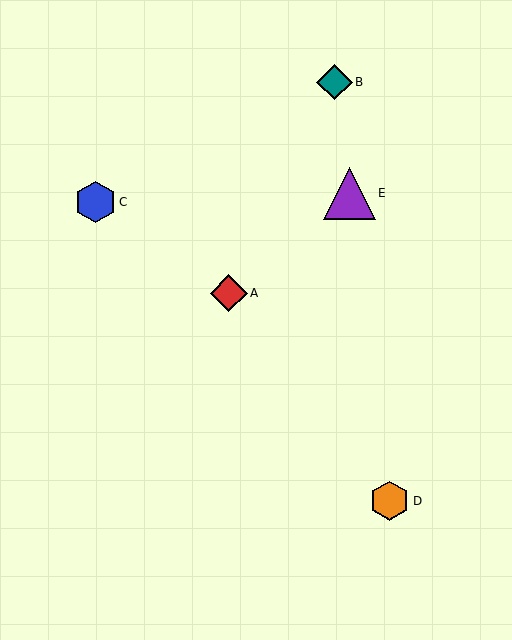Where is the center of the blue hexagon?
The center of the blue hexagon is at (96, 202).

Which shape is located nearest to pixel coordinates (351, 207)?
The purple triangle (labeled E) at (349, 193) is nearest to that location.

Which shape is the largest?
The purple triangle (labeled E) is the largest.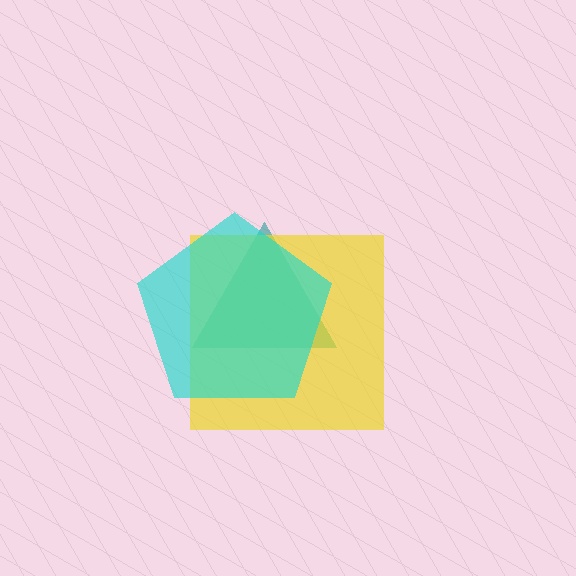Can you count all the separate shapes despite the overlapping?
Yes, there are 3 separate shapes.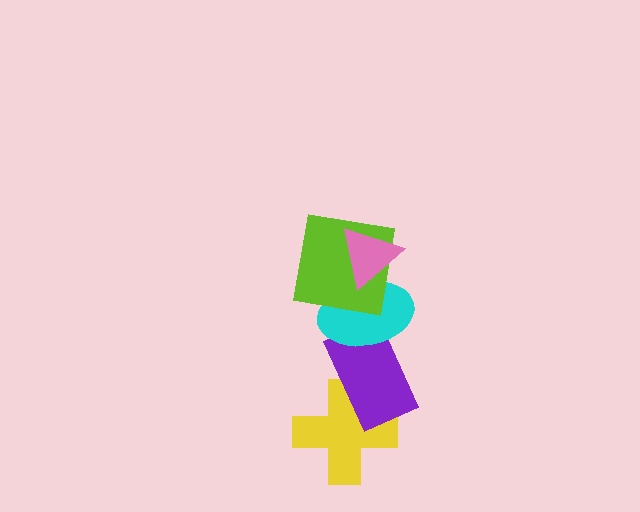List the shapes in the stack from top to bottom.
From top to bottom: the pink triangle, the lime square, the cyan ellipse, the purple rectangle, the yellow cross.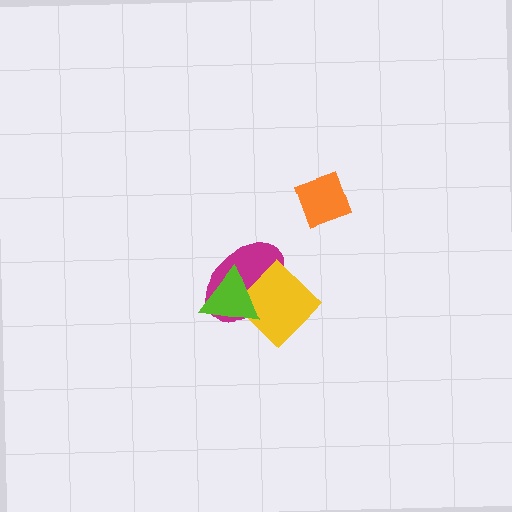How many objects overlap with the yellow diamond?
2 objects overlap with the yellow diamond.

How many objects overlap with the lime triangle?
2 objects overlap with the lime triangle.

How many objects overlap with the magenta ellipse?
2 objects overlap with the magenta ellipse.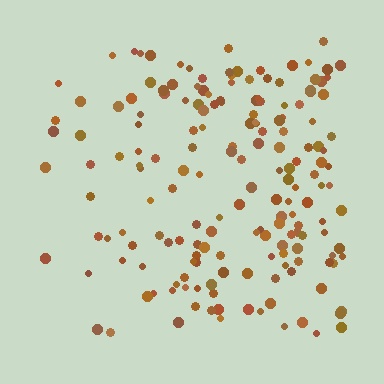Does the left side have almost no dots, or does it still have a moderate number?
Still a moderate number, just noticeably fewer than the right.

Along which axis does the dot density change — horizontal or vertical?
Horizontal.